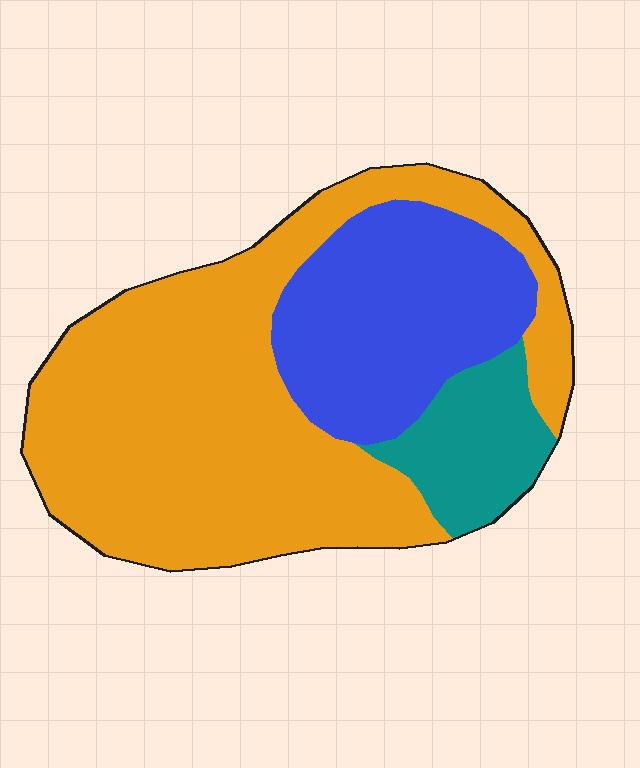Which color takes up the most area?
Orange, at roughly 60%.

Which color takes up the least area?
Teal, at roughly 10%.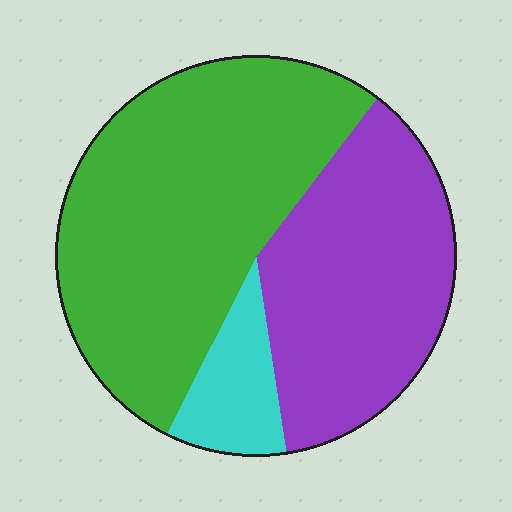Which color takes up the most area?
Green, at roughly 55%.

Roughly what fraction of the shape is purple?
Purple covers around 35% of the shape.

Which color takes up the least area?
Cyan, at roughly 10%.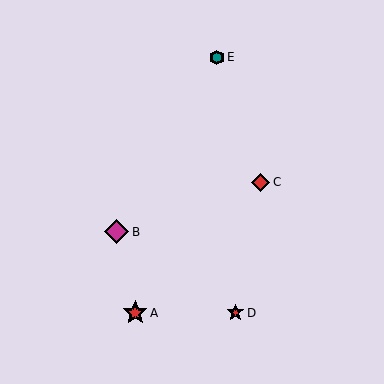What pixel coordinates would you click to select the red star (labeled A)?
Click at (135, 313) to select the red star A.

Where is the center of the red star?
The center of the red star is at (135, 313).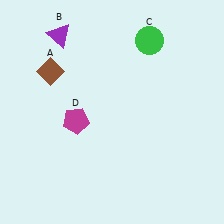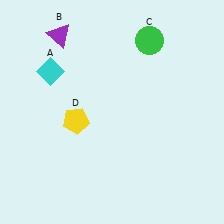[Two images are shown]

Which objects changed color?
A changed from brown to cyan. D changed from magenta to yellow.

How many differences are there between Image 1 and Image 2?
There are 2 differences between the two images.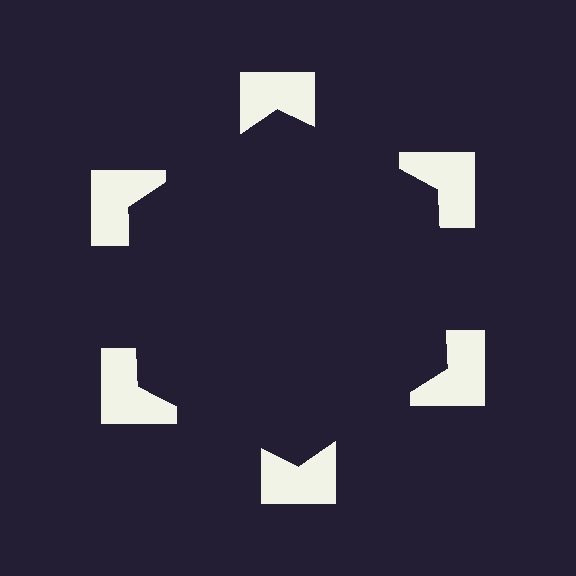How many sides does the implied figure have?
6 sides.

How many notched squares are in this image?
There are 6 — one at each vertex of the illusory hexagon.